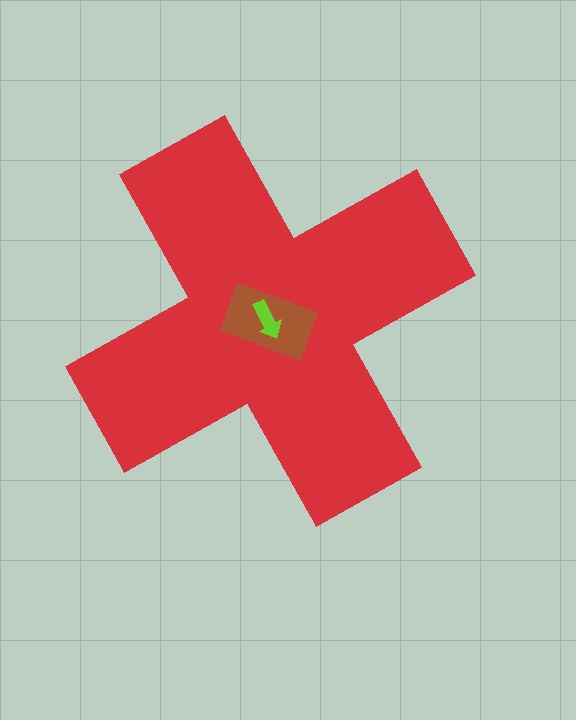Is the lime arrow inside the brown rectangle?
Yes.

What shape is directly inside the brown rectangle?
The lime arrow.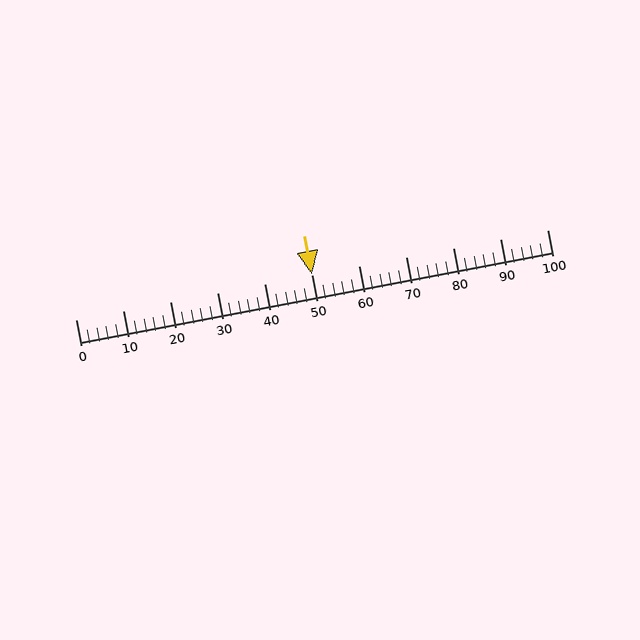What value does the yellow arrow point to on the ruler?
The yellow arrow points to approximately 50.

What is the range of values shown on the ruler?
The ruler shows values from 0 to 100.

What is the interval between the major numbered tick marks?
The major tick marks are spaced 10 units apart.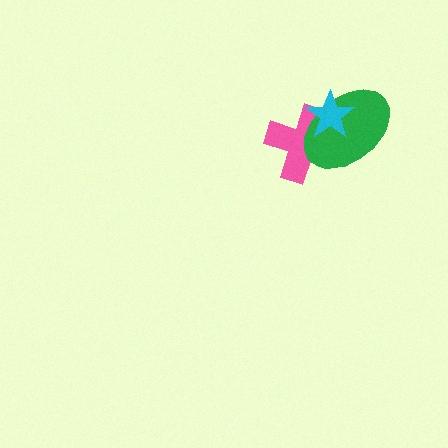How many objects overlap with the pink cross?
2 objects overlap with the pink cross.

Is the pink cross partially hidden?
Yes, it is partially covered by another shape.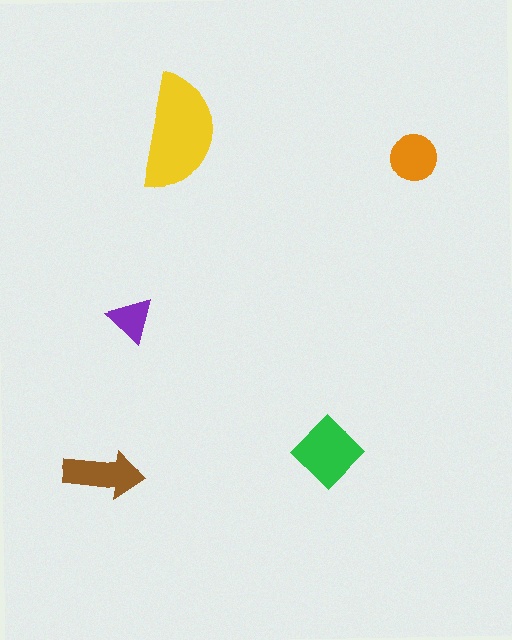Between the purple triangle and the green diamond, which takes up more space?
The green diamond.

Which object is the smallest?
The purple triangle.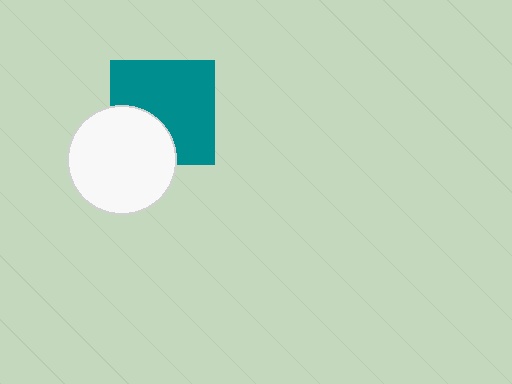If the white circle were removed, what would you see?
You would see the complete teal square.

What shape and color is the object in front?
The object in front is a white circle.